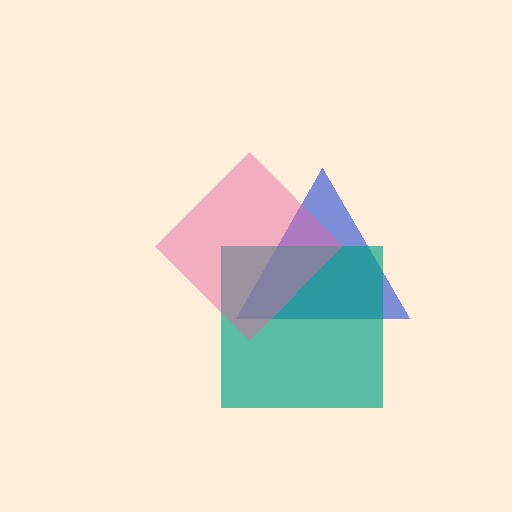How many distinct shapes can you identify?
There are 3 distinct shapes: a blue triangle, a teal square, a pink diamond.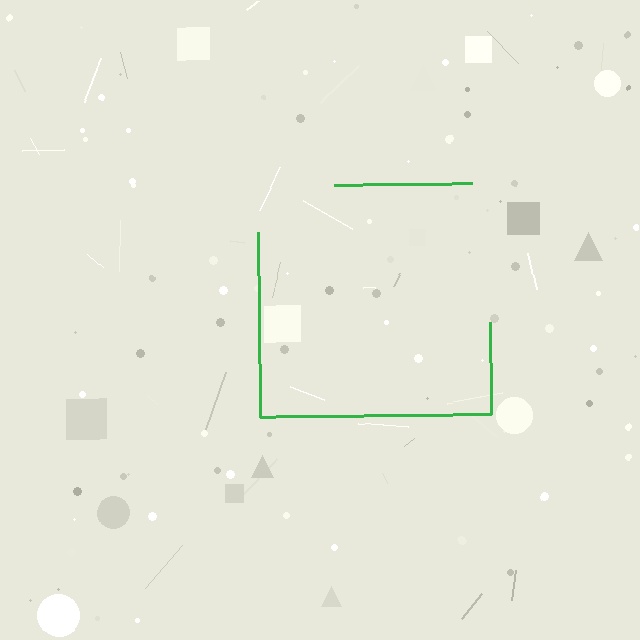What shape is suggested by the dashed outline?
The dashed outline suggests a square.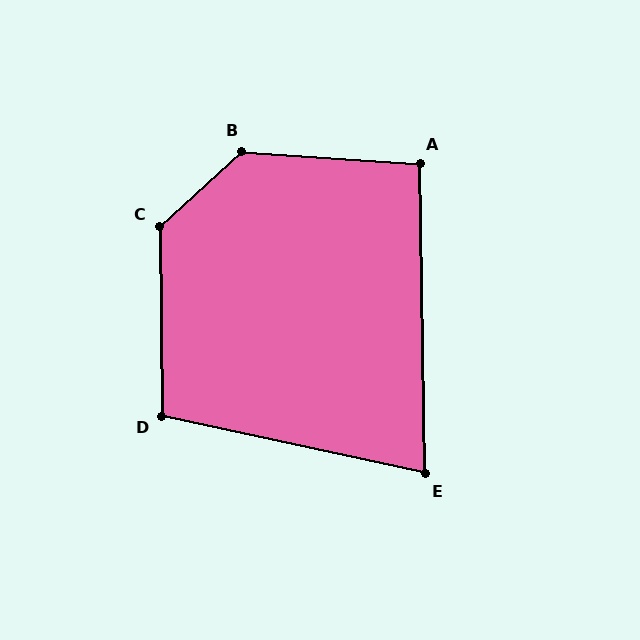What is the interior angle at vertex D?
Approximately 103 degrees (obtuse).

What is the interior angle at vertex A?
Approximately 95 degrees (approximately right).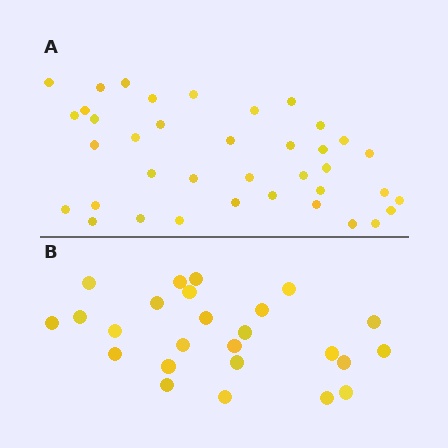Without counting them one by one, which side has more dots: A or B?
Region A (the top region) has more dots.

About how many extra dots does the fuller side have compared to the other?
Region A has approximately 15 more dots than region B.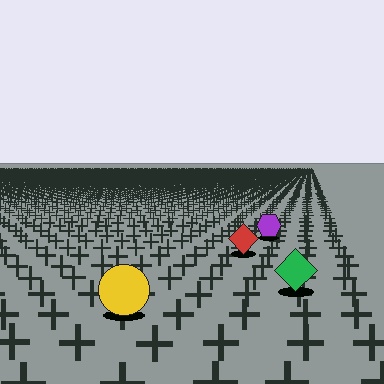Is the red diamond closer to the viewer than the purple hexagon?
Yes. The red diamond is closer — you can tell from the texture gradient: the ground texture is coarser near it.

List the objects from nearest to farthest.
From nearest to farthest: the yellow circle, the green diamond, the red diamond, the purple hexagon.